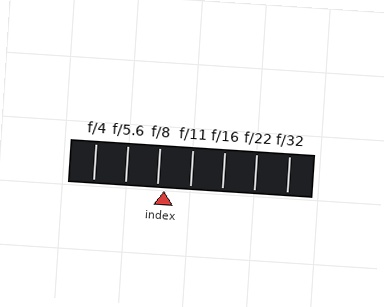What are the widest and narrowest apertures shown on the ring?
The widest aperture shown is f/4 and the narrowest is f/32.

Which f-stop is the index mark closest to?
The index mark is closest to f/8.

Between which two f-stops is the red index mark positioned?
The index mark is between f/8 and f/11.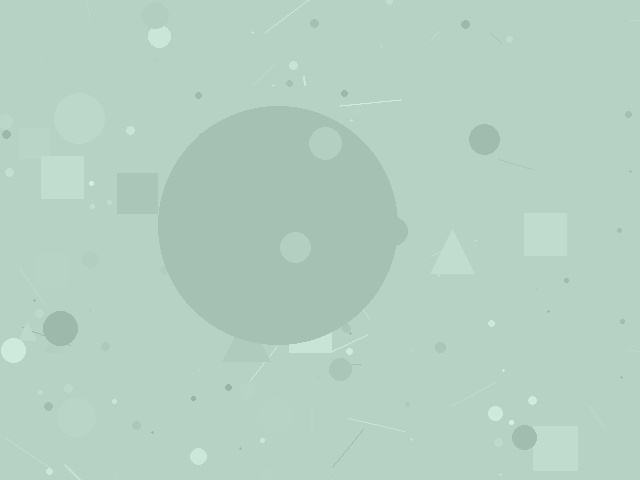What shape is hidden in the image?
A circle is hidden in the image.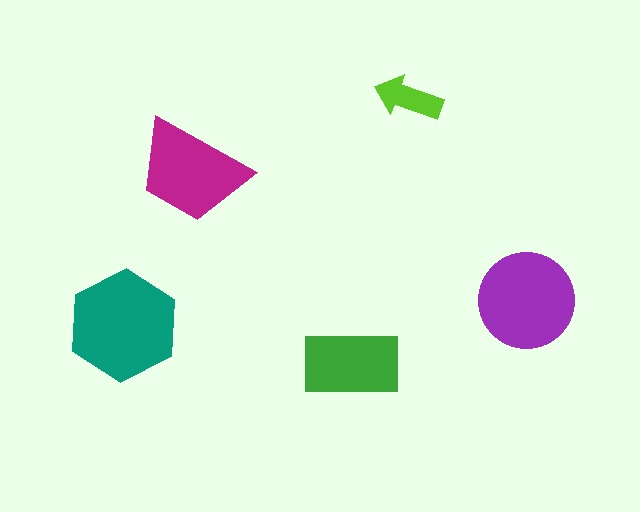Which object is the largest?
The teal hexagon.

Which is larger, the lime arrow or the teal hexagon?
The teal hexagon.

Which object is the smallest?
The lime arrow.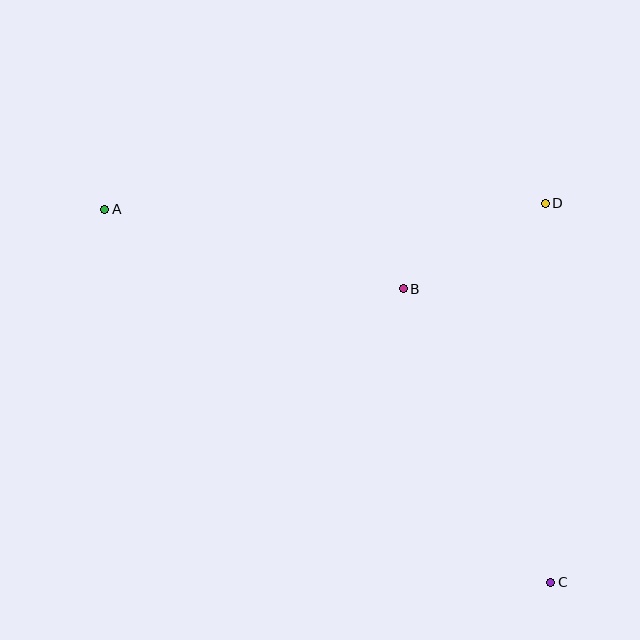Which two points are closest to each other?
Points B and D are closest to each other.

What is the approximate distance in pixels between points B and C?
The distance between B and C is approximately 329 pixels.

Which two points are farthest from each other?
Points A and C are farthest from each other.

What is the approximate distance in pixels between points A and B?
The distance between A and B is approximately 309 pixels.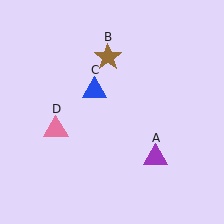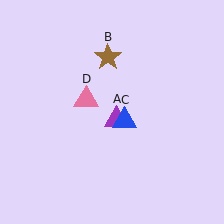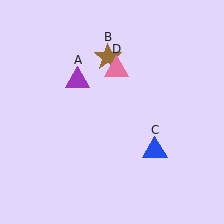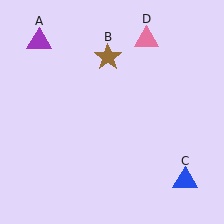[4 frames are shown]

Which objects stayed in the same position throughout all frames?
Brown star (object B) remained stationary.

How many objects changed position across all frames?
3 objects changed position: purple triangle (object A), blue triangle (object C), pink triangle (object D).